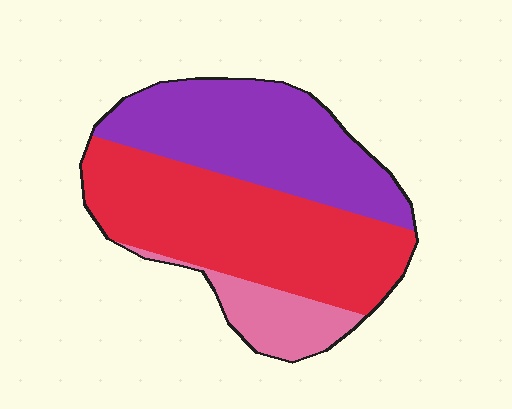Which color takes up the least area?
Pink, at roughly 15%.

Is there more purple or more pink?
Purple.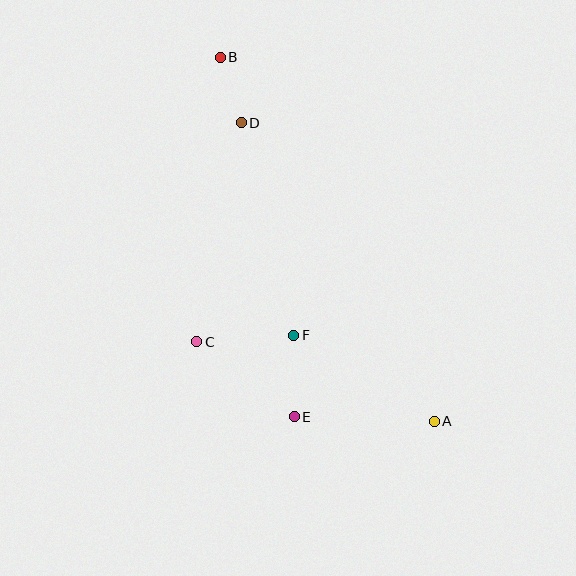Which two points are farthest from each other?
Points A and B are farthest from each other.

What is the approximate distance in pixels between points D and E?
The distance between D and E is approximately 299 pixels.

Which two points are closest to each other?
Points B and D are closest to each other.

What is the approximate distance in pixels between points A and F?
The distance between A and F is approximately 165 pixels.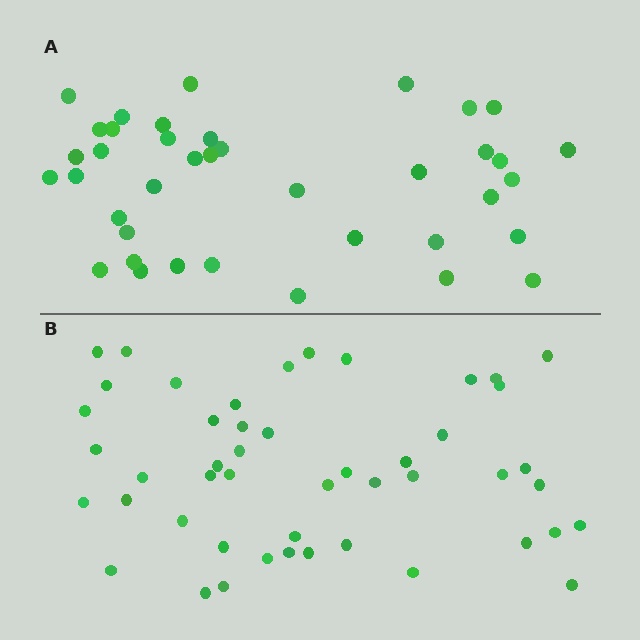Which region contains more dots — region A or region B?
Region B (the bottom region) has more dots.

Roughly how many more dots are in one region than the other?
Region B has roughly 8 or so more dots than region A.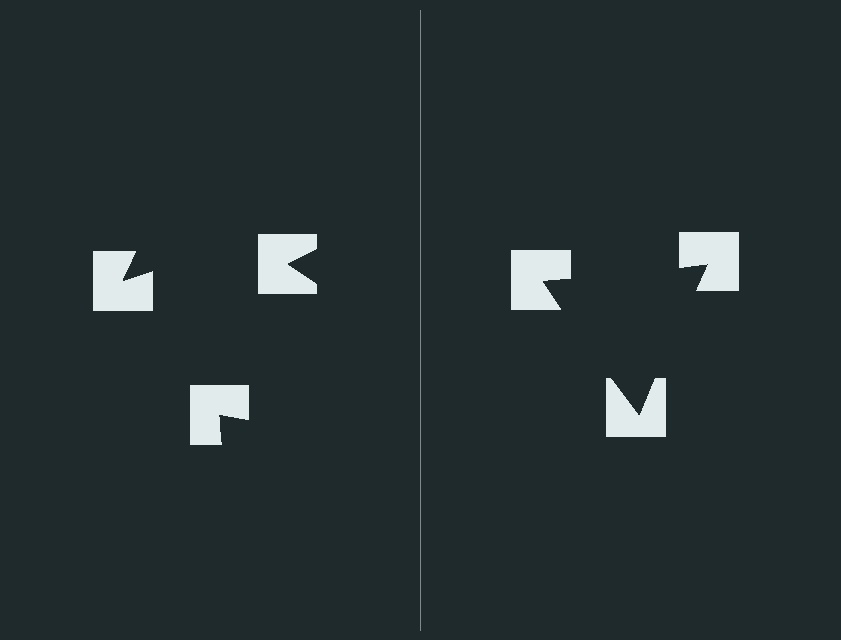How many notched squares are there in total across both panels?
6 — 3 on each side.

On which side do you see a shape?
An illusory triangle appears on the right side. On the left side the wedge cuts are rotated, so no coherent shape forms.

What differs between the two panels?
The notched squares are positioned identically on both sides; only the wedge orientations differ. On the right they align to a triangle; on the left they are misaligned.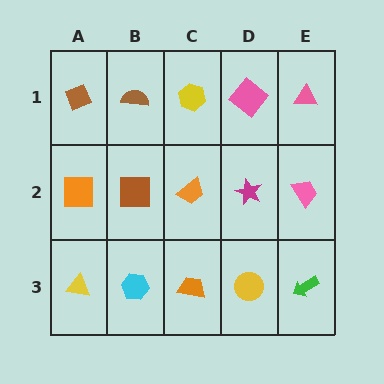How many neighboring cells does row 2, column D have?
4.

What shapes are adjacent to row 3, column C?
An orange trapezoid (row 2, column C), a cyan hexagon (row 3, column B), a yellow circle (row 3, column D).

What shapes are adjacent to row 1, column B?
A brown square (row 2, column B), a brown diamond (row 1, column A), a yellow hexagon (row 1, column C).